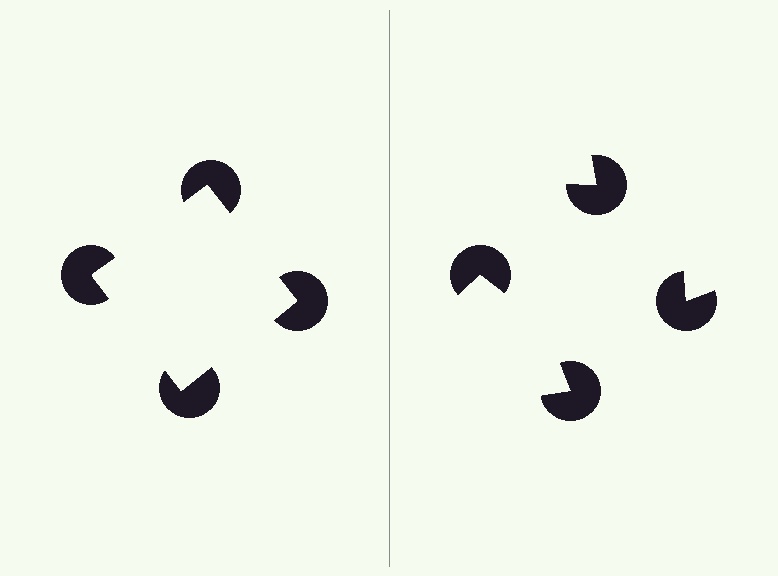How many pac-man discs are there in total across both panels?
8 — 4 on each side.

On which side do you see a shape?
An illusory square appears on the left side. On the right side the wedge cuts are rotated, so no coherent shape forms.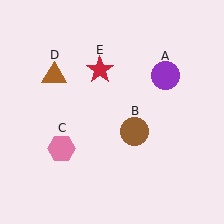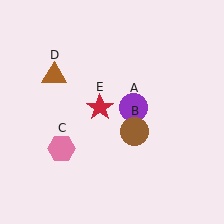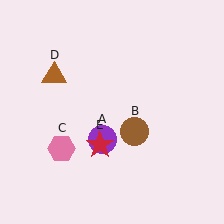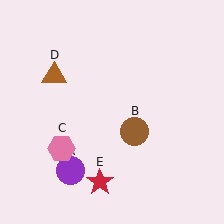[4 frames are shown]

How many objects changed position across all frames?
2 objects changed position: purple circle (object A), red star (object E).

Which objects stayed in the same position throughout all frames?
Brown circle (object B) and pink hexagon (object C) and brown triangle (object D) remained stationary.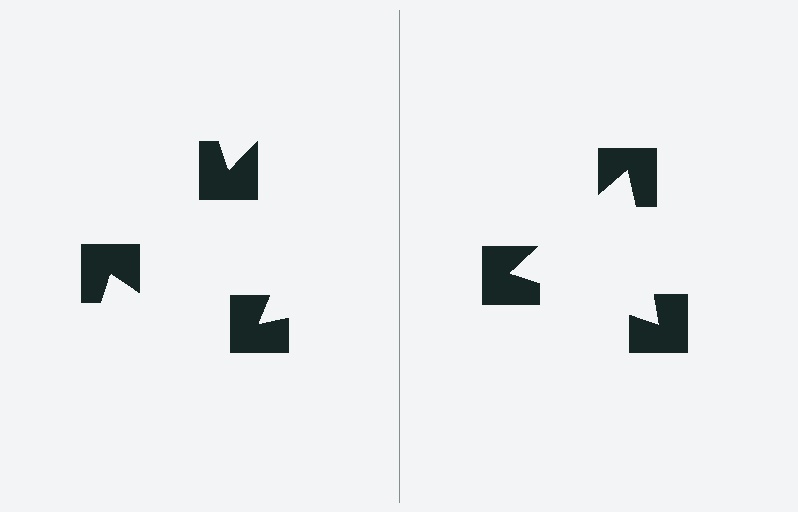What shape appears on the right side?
An illusory triangle.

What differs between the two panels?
The notched squares are positioned identically on both sides; only the wedge orientations differ. On the right they align to a triangle; on the left they are misaligned.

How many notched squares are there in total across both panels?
6 — 3 on each side.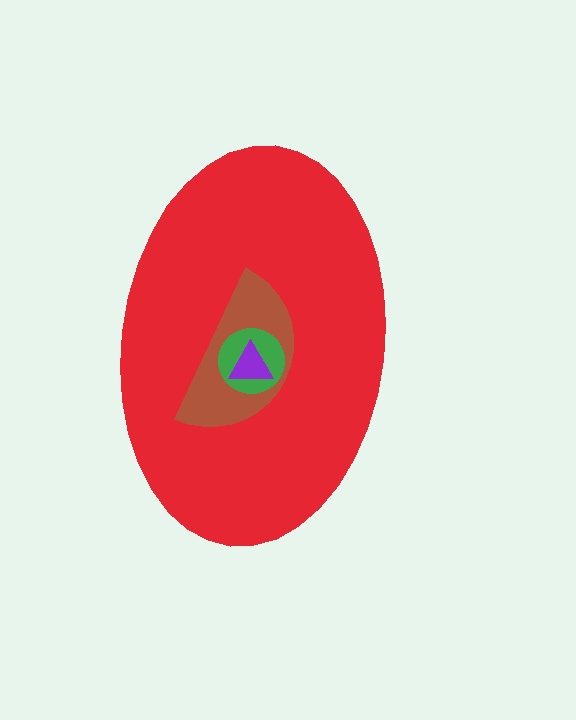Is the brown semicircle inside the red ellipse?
Yes.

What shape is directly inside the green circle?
The purple triangle.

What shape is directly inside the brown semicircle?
The green circle.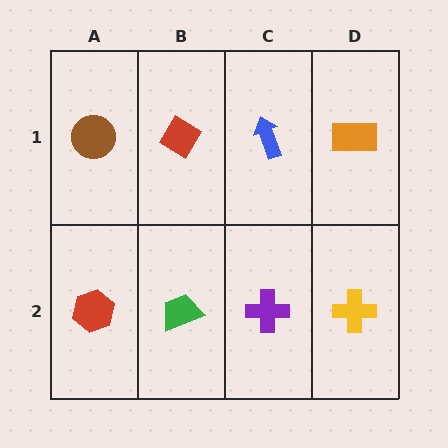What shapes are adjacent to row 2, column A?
A brown circle (row 1, column A), a green trapezoid (row 2, column B).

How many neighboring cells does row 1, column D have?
2.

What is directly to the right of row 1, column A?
A red diamond.